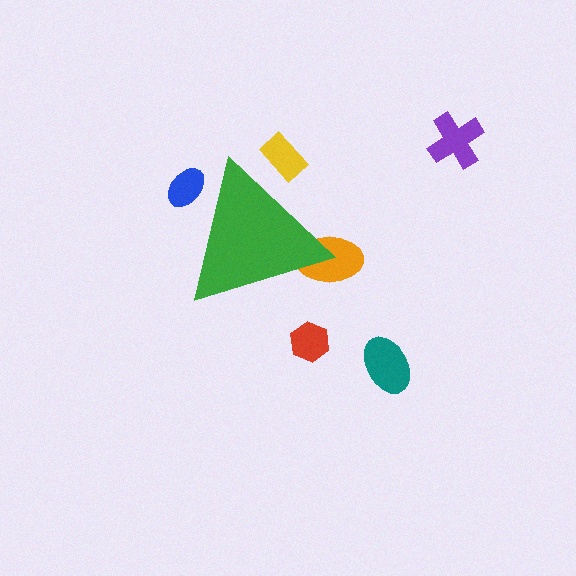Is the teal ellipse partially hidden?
No, the teal ellipse is fully visible.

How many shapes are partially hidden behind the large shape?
3 shapes are partially hidden.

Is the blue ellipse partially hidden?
Yes, the blue ellipse is partially hidden behind the green triangle.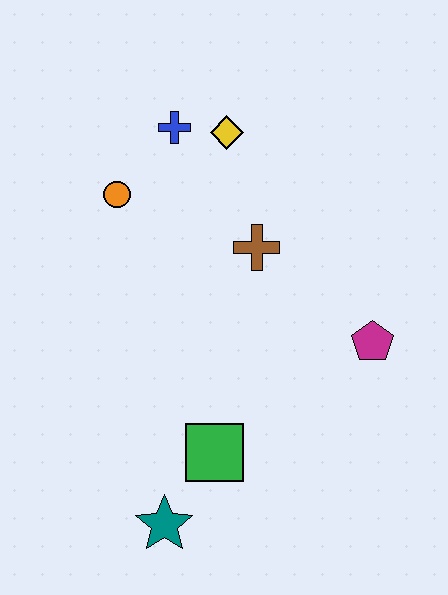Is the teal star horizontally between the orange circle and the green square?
Yes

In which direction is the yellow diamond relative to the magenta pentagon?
The yellow diamond is above the magenta pentagon.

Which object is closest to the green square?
The teal star is closest to the green square.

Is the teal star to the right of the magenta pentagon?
No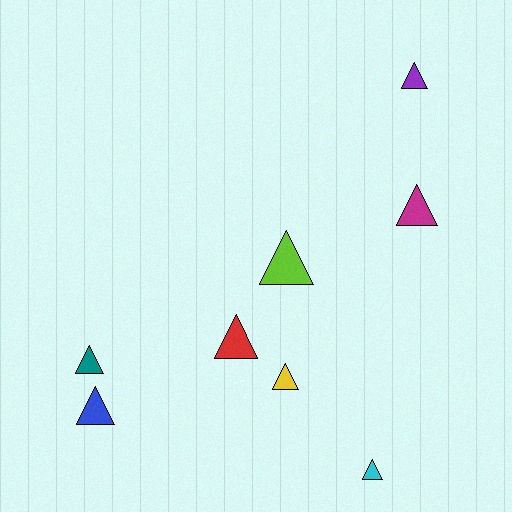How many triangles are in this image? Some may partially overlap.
There are 8 triangles.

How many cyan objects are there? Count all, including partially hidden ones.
There is 1 cyan object.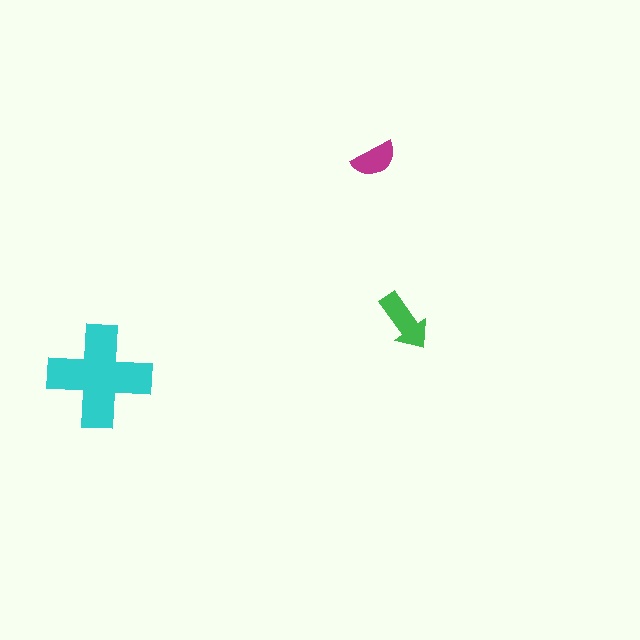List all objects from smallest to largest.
The magenta semicircle, the green arrow, the cyan cross.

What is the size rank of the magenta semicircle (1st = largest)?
3rd.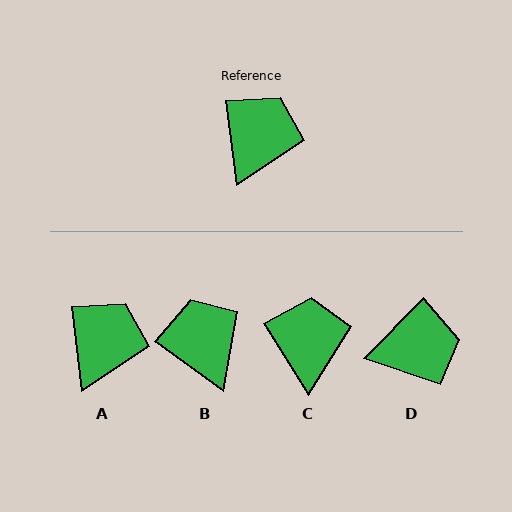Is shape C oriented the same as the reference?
No, it is off by about 25 degrees.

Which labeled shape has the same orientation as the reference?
A.